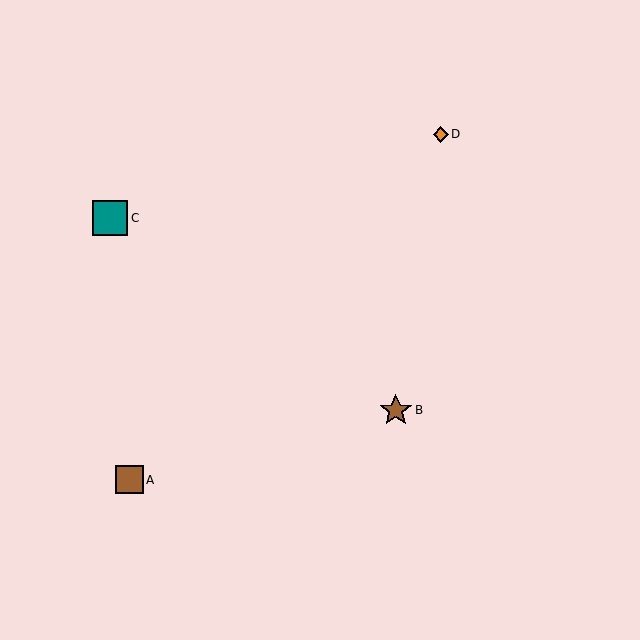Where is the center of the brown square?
The center of the brown square is at (129, 480).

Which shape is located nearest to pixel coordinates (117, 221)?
The teal square (labeled C) at (110, 218) is nearest to that location.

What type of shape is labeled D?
Shape D is an orange diamond.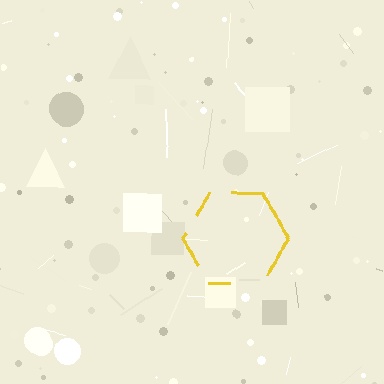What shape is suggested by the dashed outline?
The dashed outline suggests a hexagon.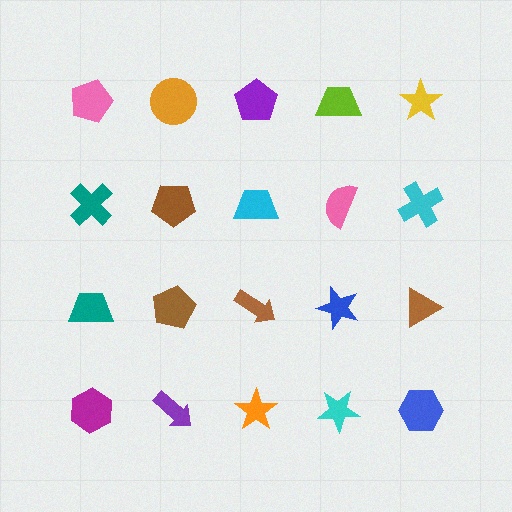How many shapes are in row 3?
5 shapes.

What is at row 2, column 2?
A brown pentagon.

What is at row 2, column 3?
A cyan trapezoid.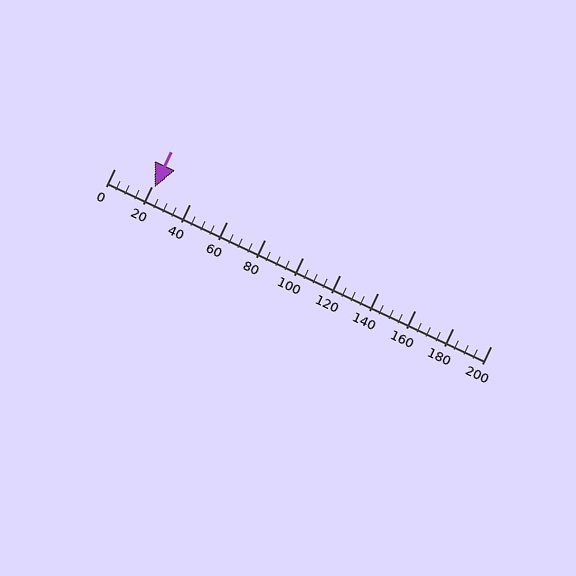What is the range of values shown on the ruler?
The ruler shows values from 0 to 200.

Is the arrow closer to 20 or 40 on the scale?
The arrow is closer to 20.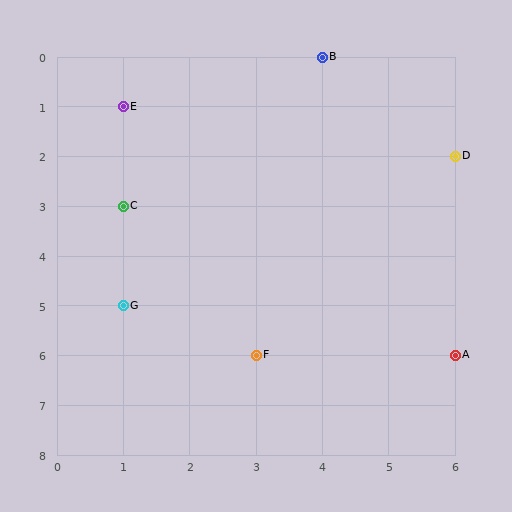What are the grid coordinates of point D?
Point D is at grid coordinates (6, 2).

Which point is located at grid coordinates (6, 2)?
Point D is at (6, 2).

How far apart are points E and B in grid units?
Points E and B are 3 columns and 1 row apart (about 3.2 grid units diagonally).